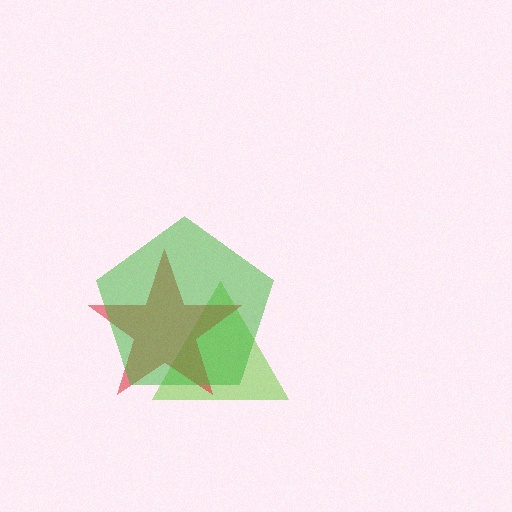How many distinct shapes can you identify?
There are 3 distinct shapes: a lime triangle, a red star, a green pentagon.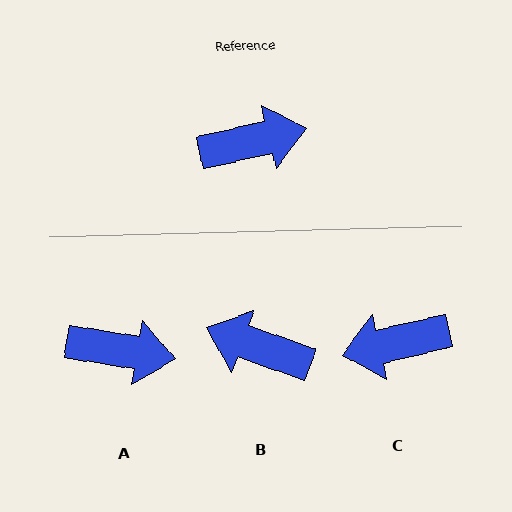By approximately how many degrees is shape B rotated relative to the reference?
Approximately 148 degrees counter-clockwise.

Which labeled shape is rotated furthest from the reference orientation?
C, about 180 degrees away.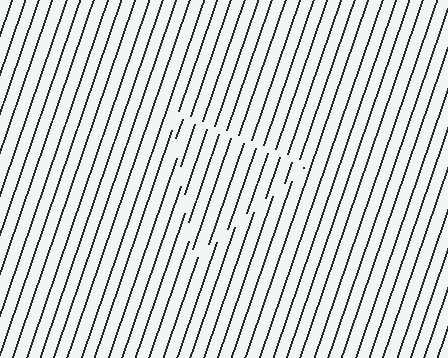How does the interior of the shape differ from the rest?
The interior of the shape contains the same grating, shifted by half a period — the contour is defined by the phase discontinuity where line-ends from the inner and outer gratings abut.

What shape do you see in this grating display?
An illusory triangle. The interior of the shape contains the same grating, shifted by half a period — the contour is defined by the phase discontinuity where line-ends from the inner and outer gratings abut.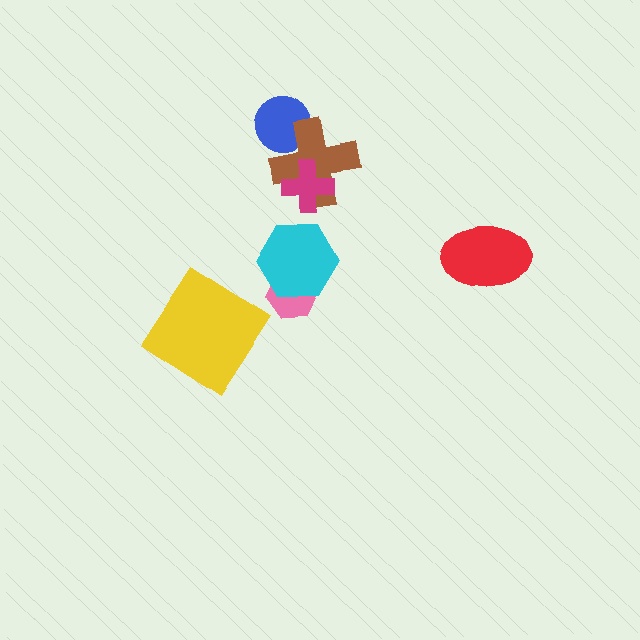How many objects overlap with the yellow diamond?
0 objects overlap with the yellow diamond.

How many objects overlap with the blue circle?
1 object overlaps with the blue circle.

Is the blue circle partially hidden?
Yes, it is partially covered by another shape.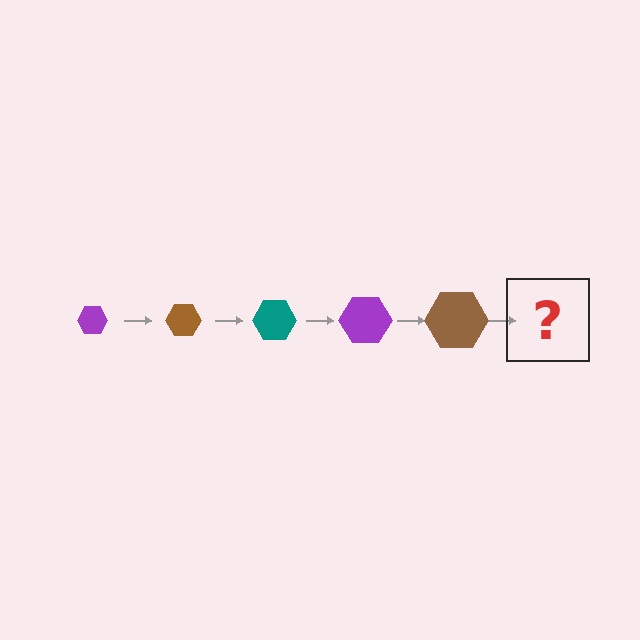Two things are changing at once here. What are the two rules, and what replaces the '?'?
The two rules are that the hexagon grows larger each step and the color cycles through purple, brown, and teal. The '?' should be a teal hexagon, larger than the previous one.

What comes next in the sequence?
The next element should be a teal hexagon, larger than the previous one.